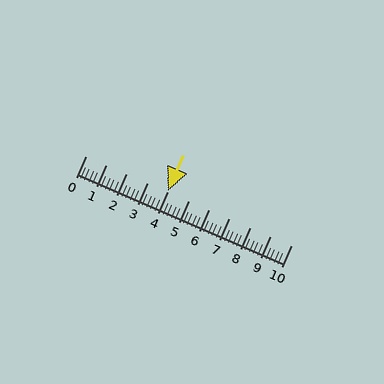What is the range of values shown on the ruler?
The ruler shows values from 0 to 10.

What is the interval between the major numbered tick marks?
The major tick marks are spaced 1 units apart.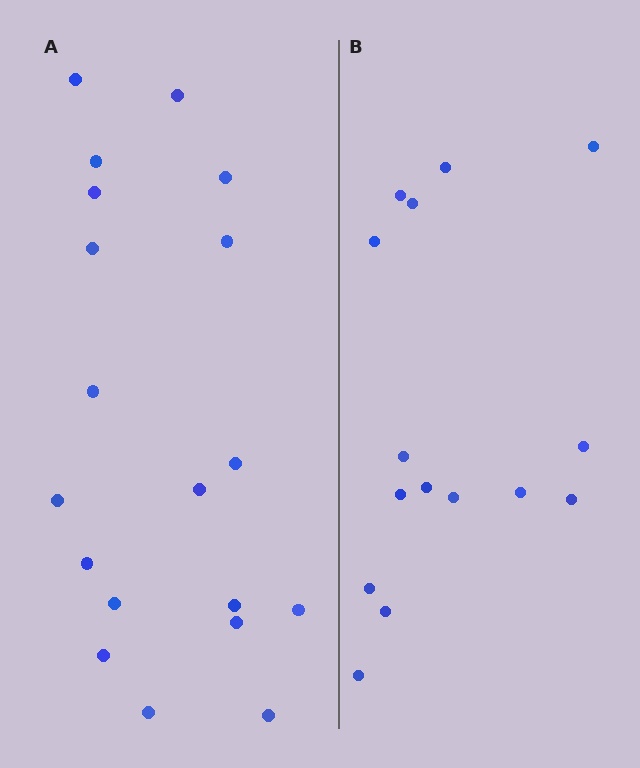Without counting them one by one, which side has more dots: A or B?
Region A (the left region) has more dots.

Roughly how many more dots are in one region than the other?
Region A has about 4 more dots than region B.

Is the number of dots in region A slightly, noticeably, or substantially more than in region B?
Region A has noticeably more, but not dramatically so. The ratio is roughly 1.3 to 1.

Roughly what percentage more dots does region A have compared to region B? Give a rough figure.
About 25% more.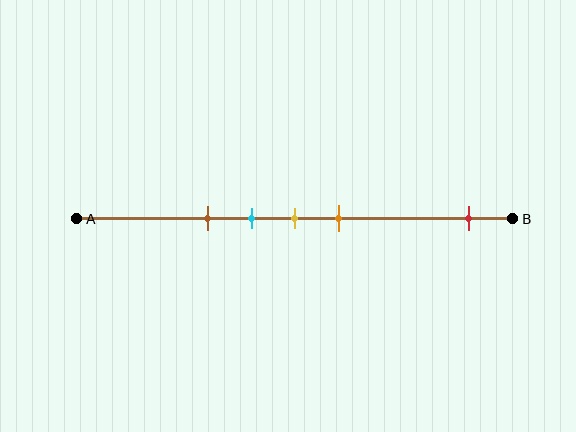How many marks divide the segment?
There are 5 marks dividing the segment.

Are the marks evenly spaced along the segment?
No, the marks are not evenly spaced.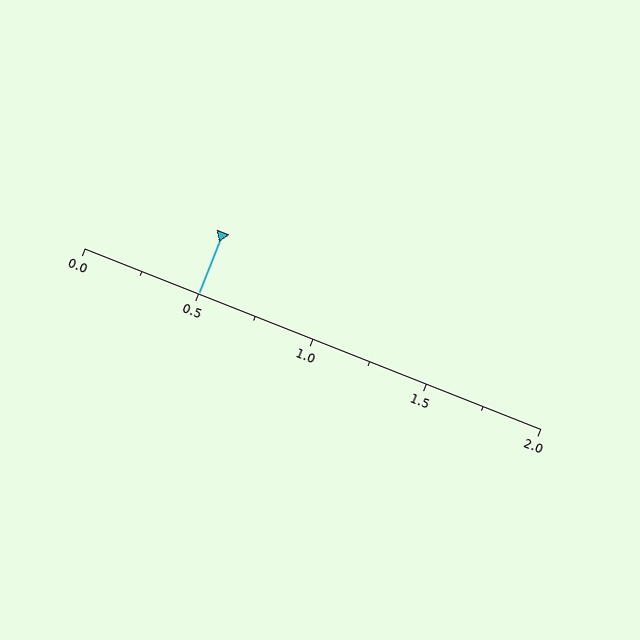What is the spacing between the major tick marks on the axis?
The major ticks are spaced 0.5 apart.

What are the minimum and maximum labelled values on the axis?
The axis runs from 0.0 to 2.0.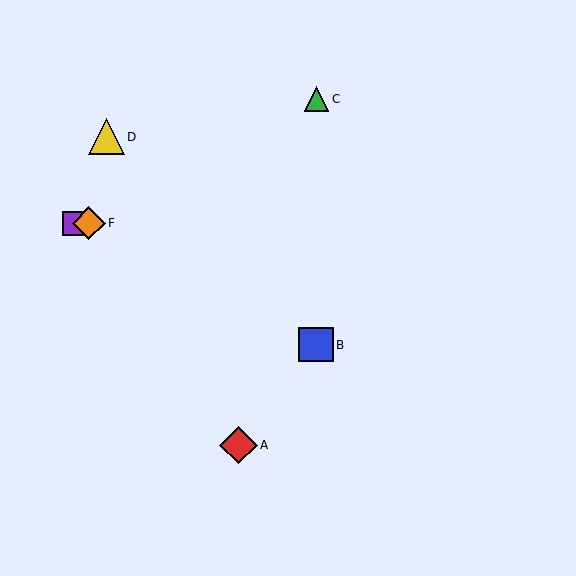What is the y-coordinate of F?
Object F is at y≈223.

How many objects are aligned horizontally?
2 objects (E, F) are aligned horizontally.